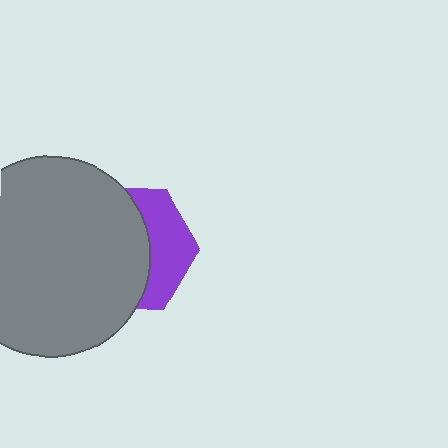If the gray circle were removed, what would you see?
You would see the complete purple hexagon.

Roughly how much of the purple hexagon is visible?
A small part of it is visible (roughly 37%).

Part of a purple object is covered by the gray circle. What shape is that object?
It is a hexagon.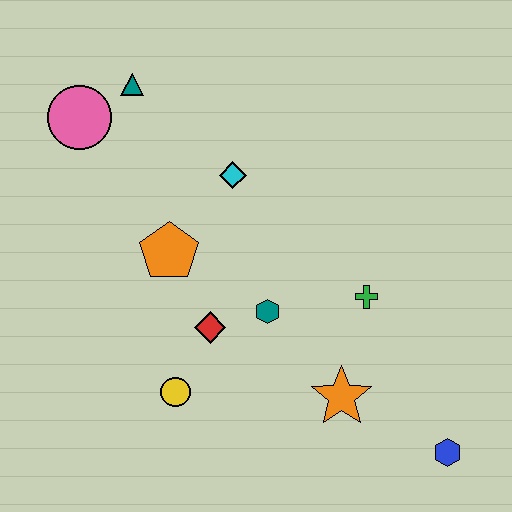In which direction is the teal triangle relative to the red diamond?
The teal triangle is above the red diamond.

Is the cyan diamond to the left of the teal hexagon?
Yes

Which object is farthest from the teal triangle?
The blue hexagon is farthest from the teal triangle.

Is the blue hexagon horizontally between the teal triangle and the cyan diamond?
No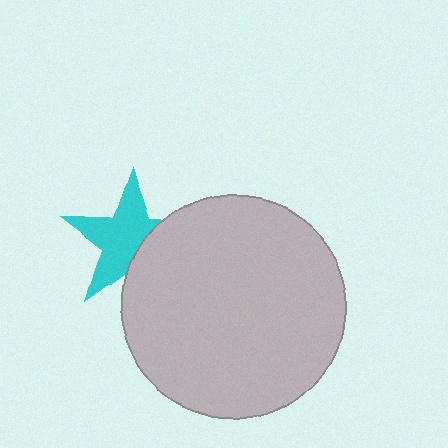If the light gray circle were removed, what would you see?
You would see the complete cyan star.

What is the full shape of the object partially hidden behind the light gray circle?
The partially hidden object is a cyan star.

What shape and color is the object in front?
The object in front is a light gray circle.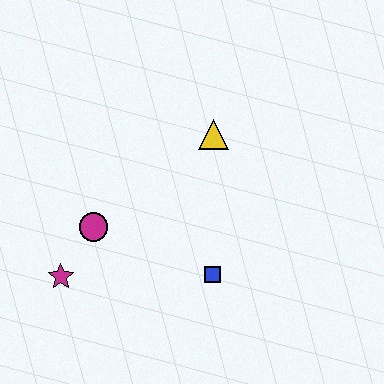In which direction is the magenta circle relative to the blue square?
The magenta circle is to the left of the blue square.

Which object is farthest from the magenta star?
The yellow triangle is farthest from the magenta star.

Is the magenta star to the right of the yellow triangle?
No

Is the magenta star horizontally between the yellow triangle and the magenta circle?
No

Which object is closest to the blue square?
The magenta circle is closest to the blue square.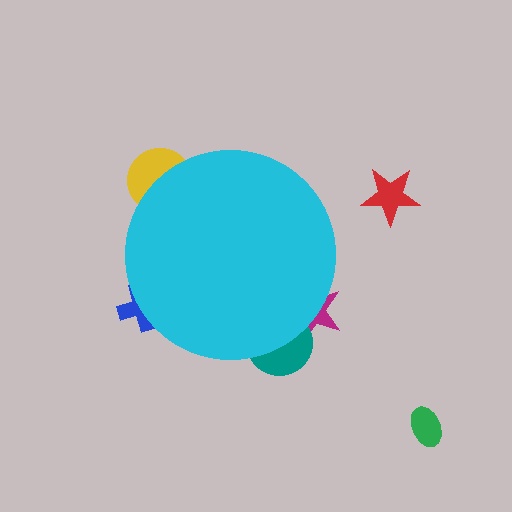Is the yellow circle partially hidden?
Yes, the yellow circle is partially hidden behind the cyan circle.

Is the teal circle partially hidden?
Yes, the teal circle is partially hidden behind the cyan circle.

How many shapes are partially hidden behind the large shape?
4 shapes are partially hidden.